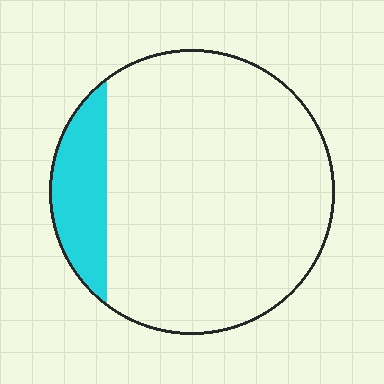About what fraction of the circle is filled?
About one eighth (1/8).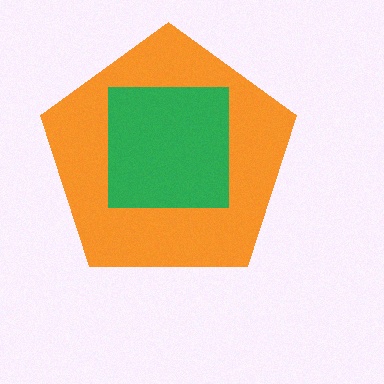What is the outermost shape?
The orange pentagon.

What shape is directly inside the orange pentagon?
The green square.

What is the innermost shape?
The green square.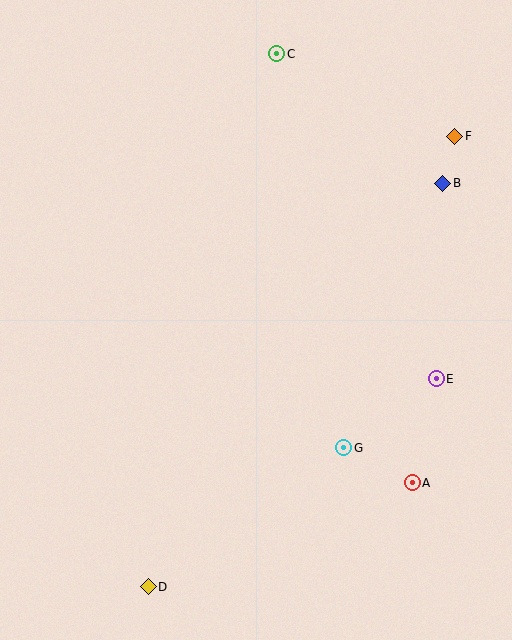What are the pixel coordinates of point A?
Point A is at (412, 483).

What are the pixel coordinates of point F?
Point F is at (455, 136).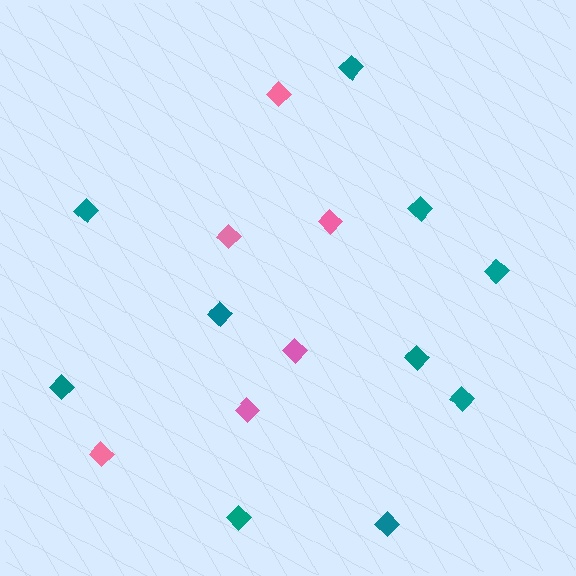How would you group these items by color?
There are 2 groups: one group of teal diamonds (10) and one group of pink diamonds (6).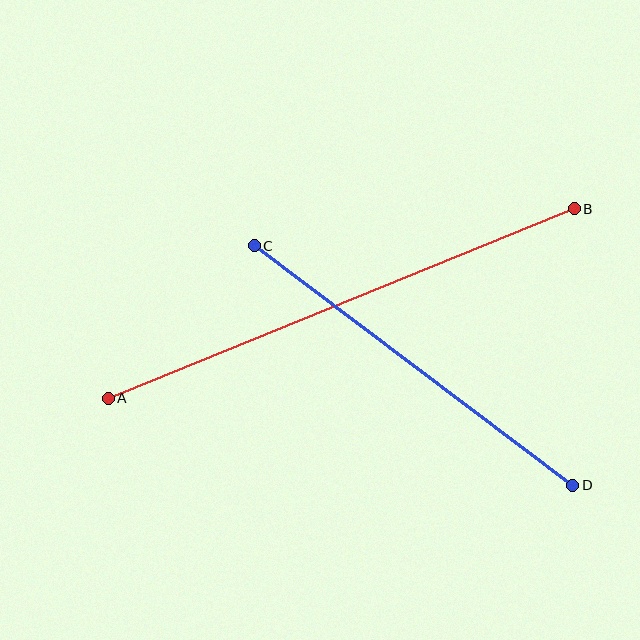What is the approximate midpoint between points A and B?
The midpoint is at approximately (341, 304) pixels.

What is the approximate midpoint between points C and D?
The midpoint is at approximately (413, 365) pixels.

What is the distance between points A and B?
The distance is approximately 503 pixels.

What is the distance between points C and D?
The distance is approximately 398 pixels.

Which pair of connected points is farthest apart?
Points A and B are farthest apart.